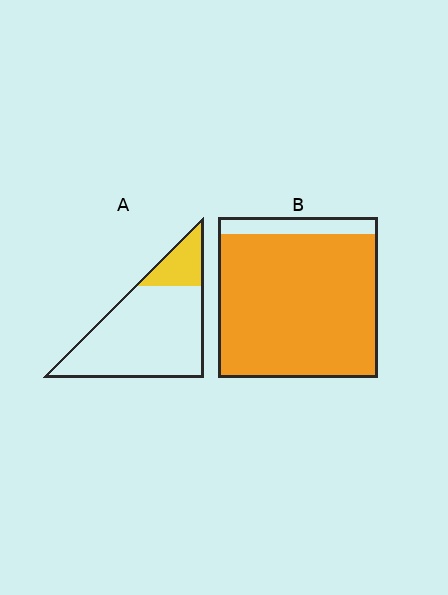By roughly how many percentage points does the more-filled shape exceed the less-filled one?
By roughly 70 percentage points (B over A).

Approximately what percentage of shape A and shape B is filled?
A is approximately 20% and B is approximately 90%.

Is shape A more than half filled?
No.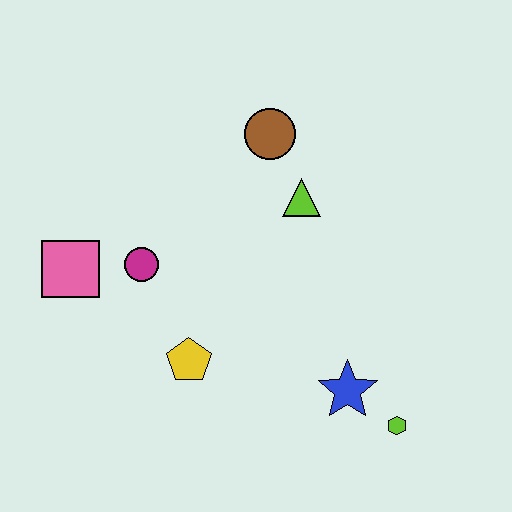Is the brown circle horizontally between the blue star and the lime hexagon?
No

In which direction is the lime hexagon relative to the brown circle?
The lime hexagon is below the brown circle.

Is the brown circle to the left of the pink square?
No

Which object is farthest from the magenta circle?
The lime hexagon is farthest from the magenta circle.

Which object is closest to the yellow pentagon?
The magenta circle is closest to the yellow pentagon.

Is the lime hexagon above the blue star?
No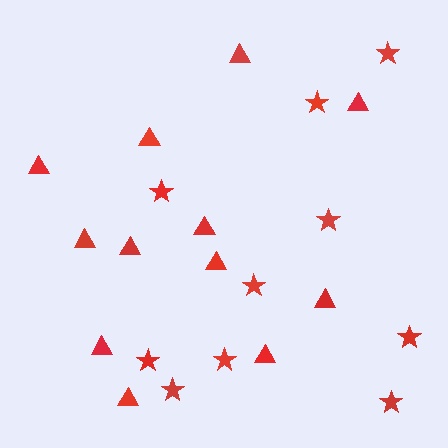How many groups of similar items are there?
There are 2 groups: one group of triangles (12) and one group of stars (10).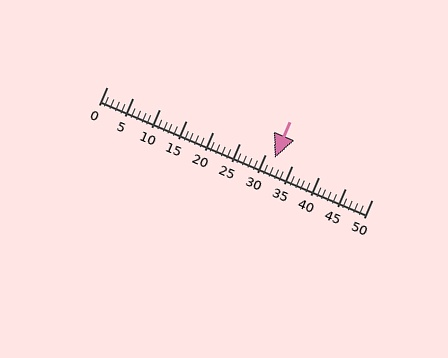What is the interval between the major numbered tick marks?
The major tick marks are spaced 5 units apart.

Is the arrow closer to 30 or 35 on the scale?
The arrow is closer to 30.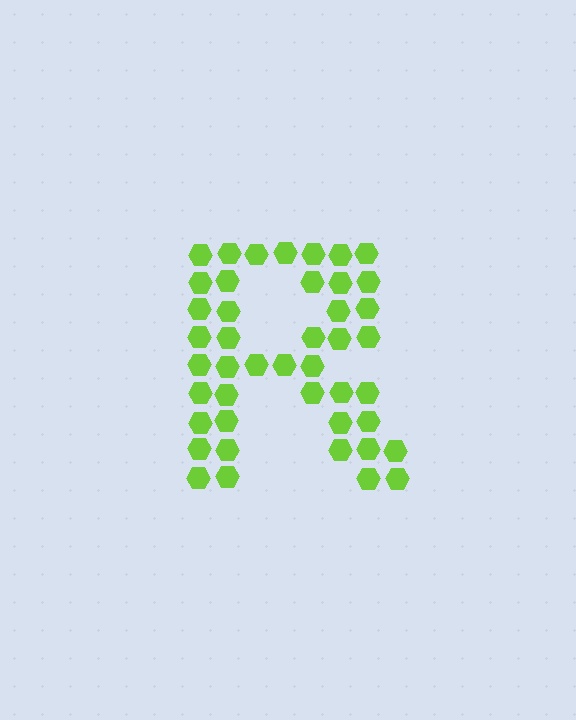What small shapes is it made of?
It is made of small hexagons.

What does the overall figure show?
The overall figure shows the letter R.